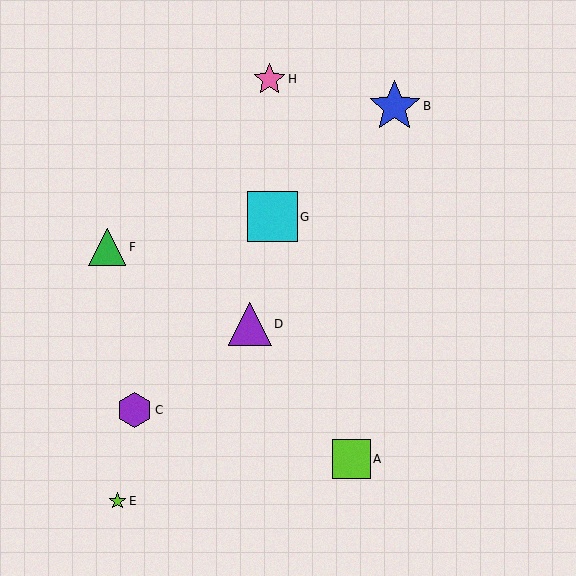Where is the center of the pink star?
The center of the pink star is at (270, 79).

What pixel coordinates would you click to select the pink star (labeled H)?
Click at (270, 79) to select the pink star H.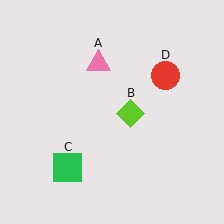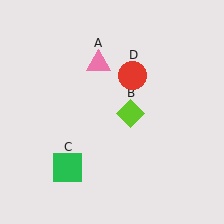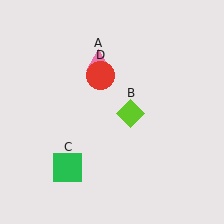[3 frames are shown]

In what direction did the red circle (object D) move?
The red circle (object D) moved left.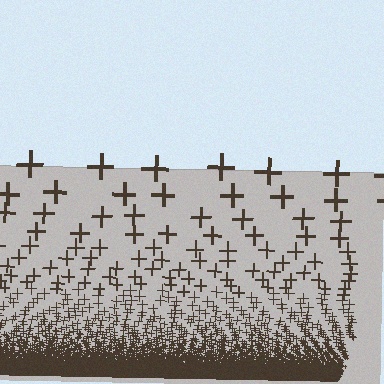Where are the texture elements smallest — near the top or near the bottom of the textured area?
Near the bottom.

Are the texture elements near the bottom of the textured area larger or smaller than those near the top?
Smaller. The gradient is inverted — elements near the bottom are smaller and denser.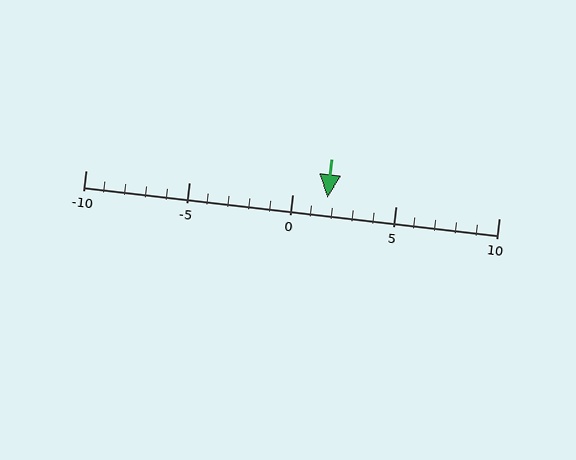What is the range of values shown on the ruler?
The ruler shows values from -10 to 10.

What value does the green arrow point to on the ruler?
The green arrow points to approximately 2.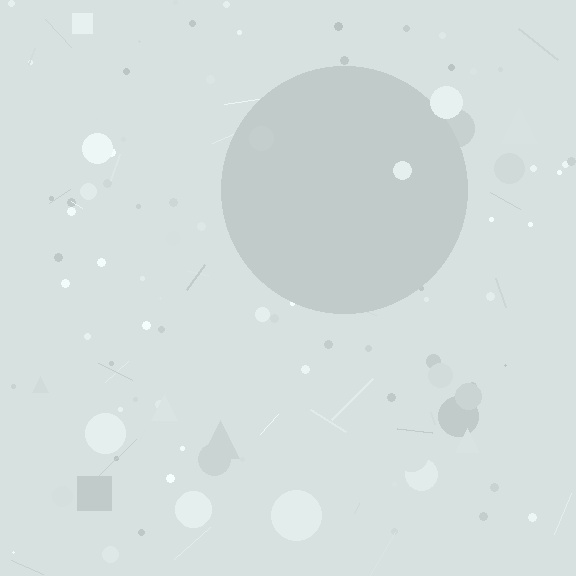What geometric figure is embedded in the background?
A circle is embedded in the background.